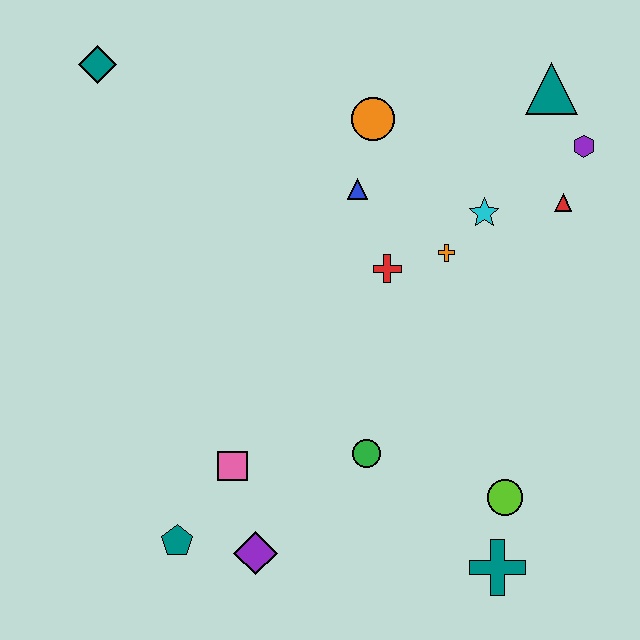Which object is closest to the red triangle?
The purple hexagon is closest to the red triangle.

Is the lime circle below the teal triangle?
Yes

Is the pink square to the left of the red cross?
Yes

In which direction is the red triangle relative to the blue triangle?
The red triangle is to the right of the blue triangle.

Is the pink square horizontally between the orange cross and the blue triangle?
No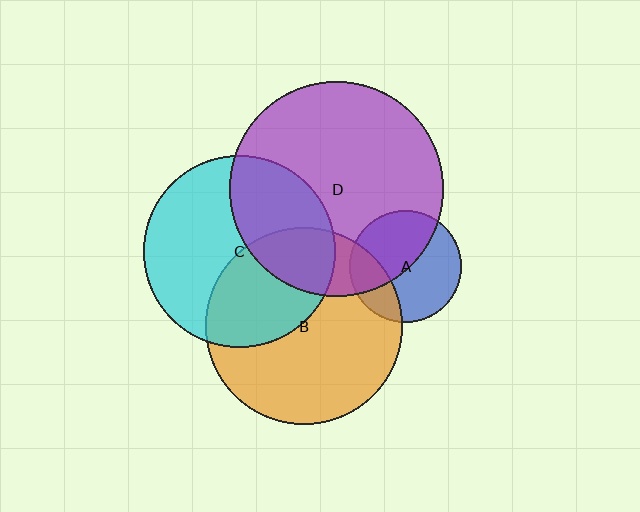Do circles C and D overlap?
Yes.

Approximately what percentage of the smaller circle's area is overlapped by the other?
Approximately 35%.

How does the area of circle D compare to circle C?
Approximately 1.3 times.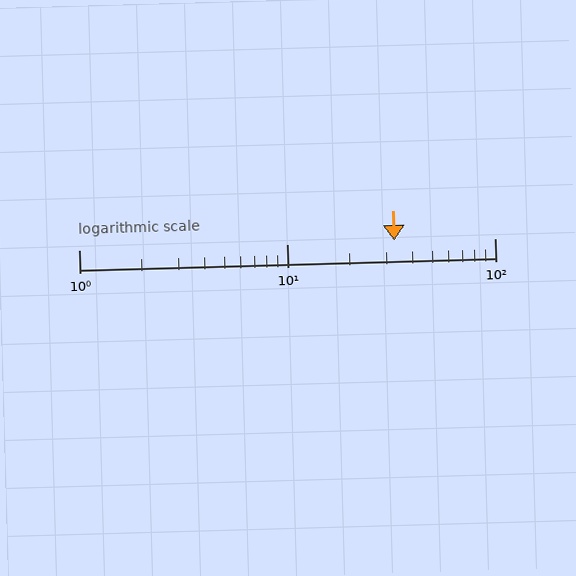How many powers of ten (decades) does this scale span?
The scale spans 2 decades, from 1 to 100.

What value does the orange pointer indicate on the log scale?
The pointer indicates approximately 33.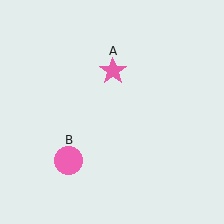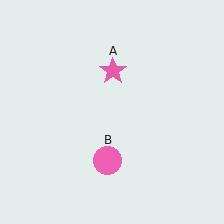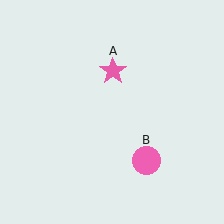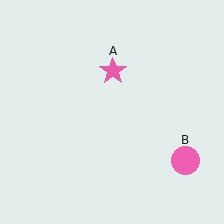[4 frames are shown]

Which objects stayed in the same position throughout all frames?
Pink star (object A) remained stationary.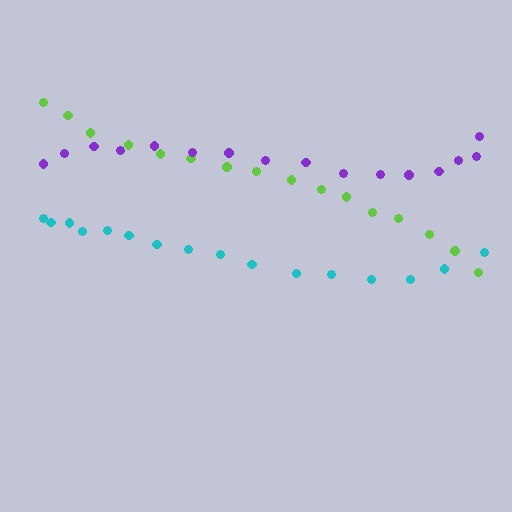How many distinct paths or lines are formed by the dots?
There are 3 distinct paths.